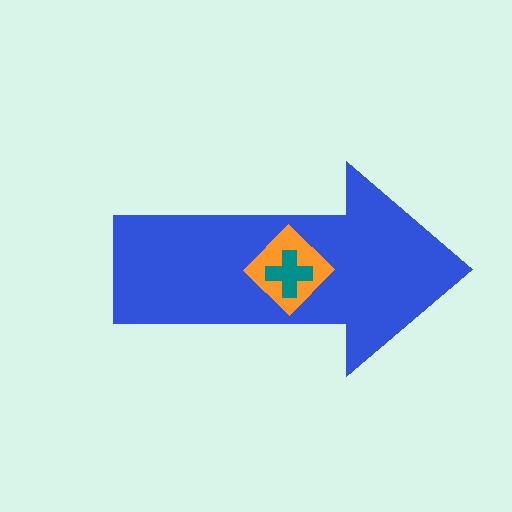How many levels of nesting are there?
3.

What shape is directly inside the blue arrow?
The orange diamond.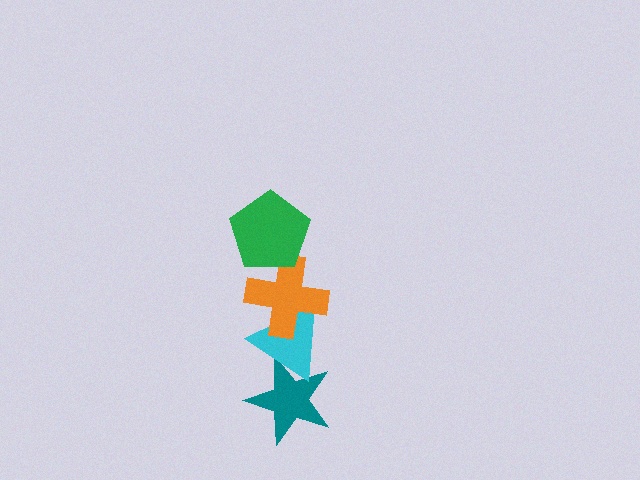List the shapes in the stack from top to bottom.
From top to bottom: the green pentagon, the orange cross, the cyan triangle, the teal star.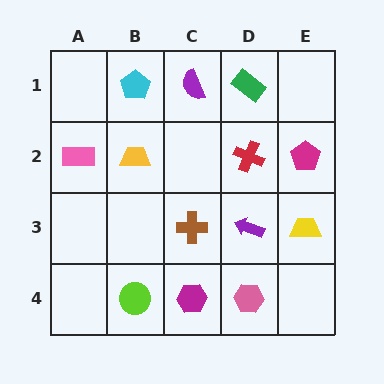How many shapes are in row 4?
3 shapes.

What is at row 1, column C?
A purple semicircle.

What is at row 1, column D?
A green rectangle.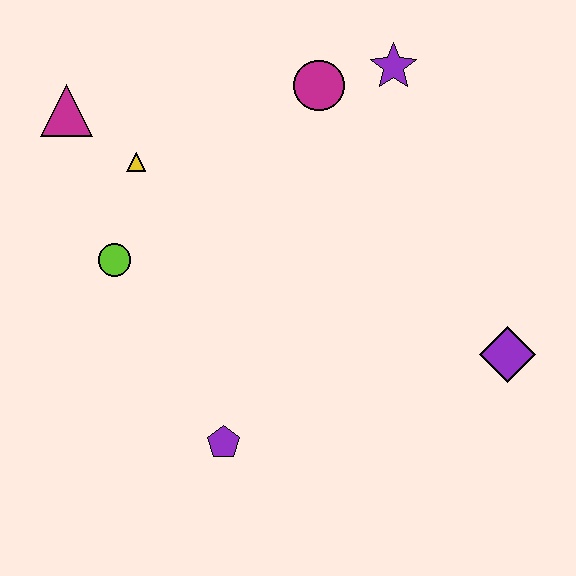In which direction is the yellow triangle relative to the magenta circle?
The yellow triangle is to the left of the magenta circle.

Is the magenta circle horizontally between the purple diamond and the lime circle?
Yes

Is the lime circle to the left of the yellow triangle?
Yes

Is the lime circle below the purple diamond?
No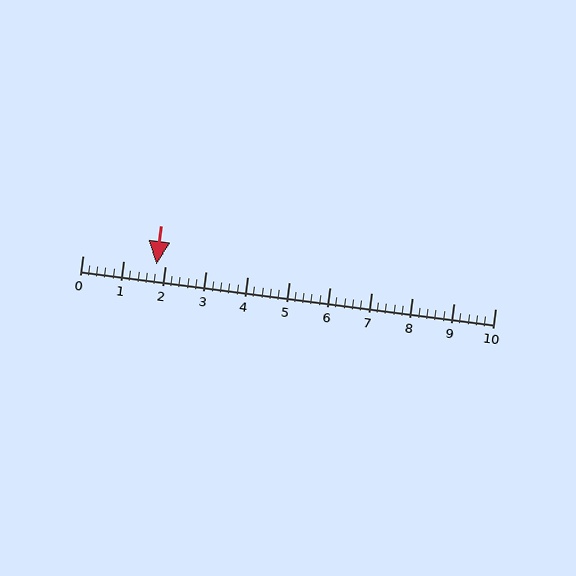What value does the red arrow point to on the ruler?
The red arrow points to approximately 1.8.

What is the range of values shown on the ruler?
The ruler shows values from 0 to 10.